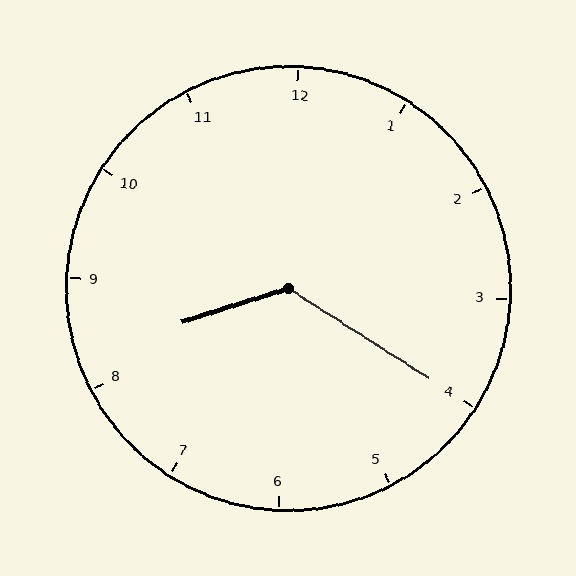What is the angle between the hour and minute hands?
Approximately 130 degrees.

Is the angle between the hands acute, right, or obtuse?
It is obtuse.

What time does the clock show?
8:20.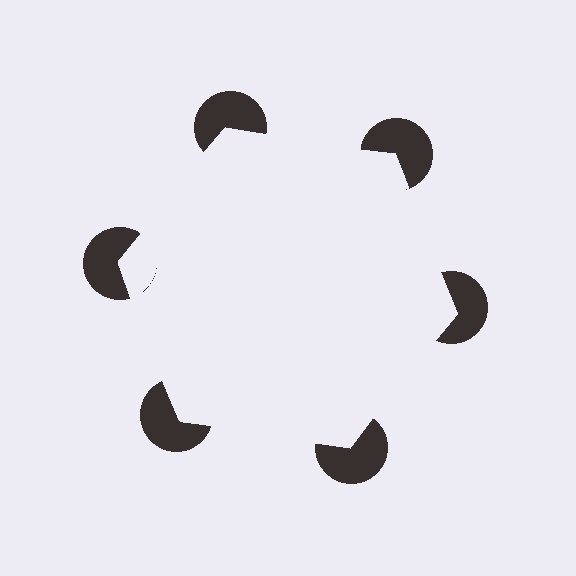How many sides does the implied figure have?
6 sides.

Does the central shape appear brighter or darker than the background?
It typically appears slightly brighter than the background, even though no actual brightness change is drawn.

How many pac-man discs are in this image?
There are 6 — one at each vertex of the illusory hexagon.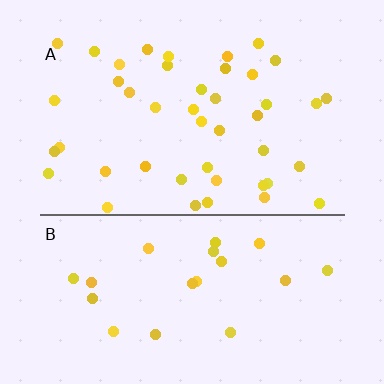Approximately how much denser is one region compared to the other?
Approximately 2.0× — region A over region B.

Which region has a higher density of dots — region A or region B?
A (the top).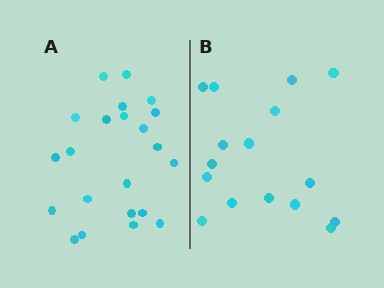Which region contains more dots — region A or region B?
Region A (the left region) has more dots.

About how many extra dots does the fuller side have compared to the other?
Region A has about 6 more dots than region B.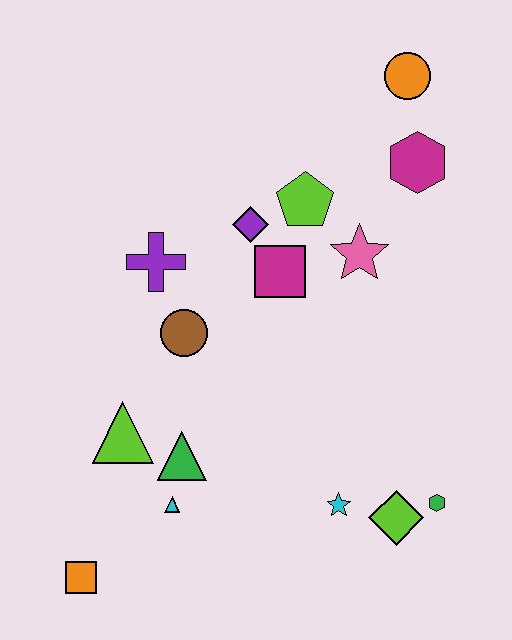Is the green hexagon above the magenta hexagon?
No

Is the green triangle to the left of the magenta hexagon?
Yes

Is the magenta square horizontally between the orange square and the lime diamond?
Yes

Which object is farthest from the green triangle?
The orange circle is farthest from the green triangle.